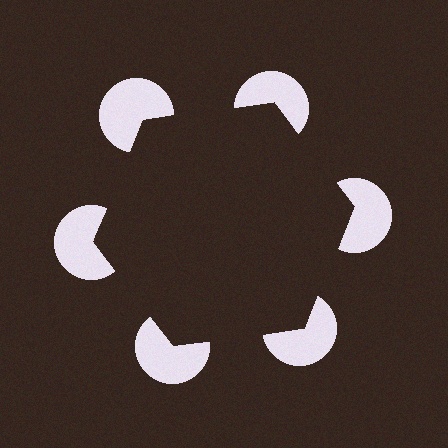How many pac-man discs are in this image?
There are 6 — one at each vertex of the illusory hexagon.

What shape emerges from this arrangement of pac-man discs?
An illusory hexagon — its edges are inferred from the aligned wedge cuts in the pac-man discs, not physically drawn.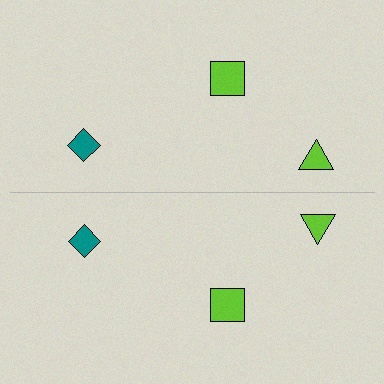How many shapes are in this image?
There are 6 shapes in this image.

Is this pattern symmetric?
Yes, this pattern has bilateral (reflection) symmetry.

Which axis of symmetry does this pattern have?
The pattern has a horizontal axis of symmetry running through the center of the image.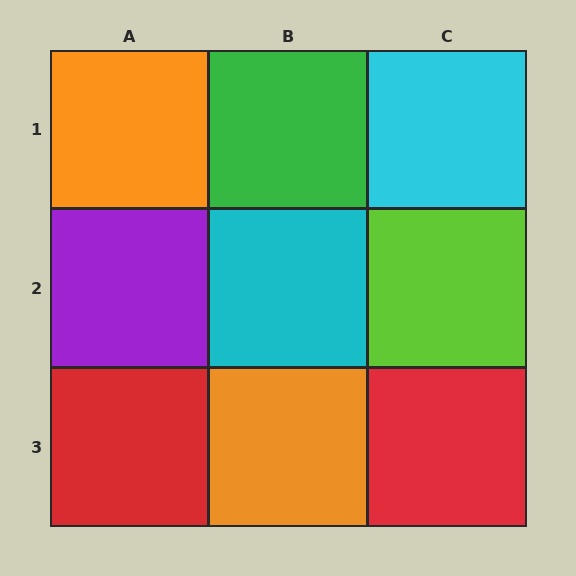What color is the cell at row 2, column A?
Purple.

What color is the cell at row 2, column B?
Cyan.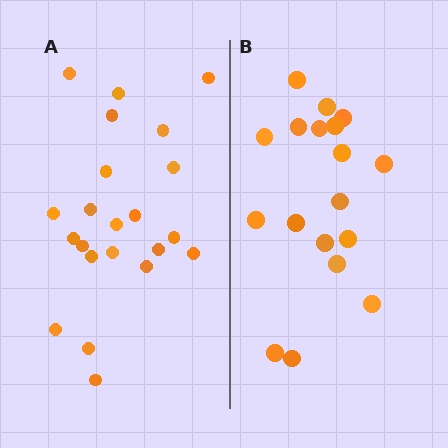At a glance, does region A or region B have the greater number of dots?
Region A (the left region) has more dots.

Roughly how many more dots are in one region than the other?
Region A has about 4 more dots than region B.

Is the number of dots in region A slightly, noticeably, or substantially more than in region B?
Region A has only slightly more — the two regions are fairly close. The ratio is roughly 1.2 to 1.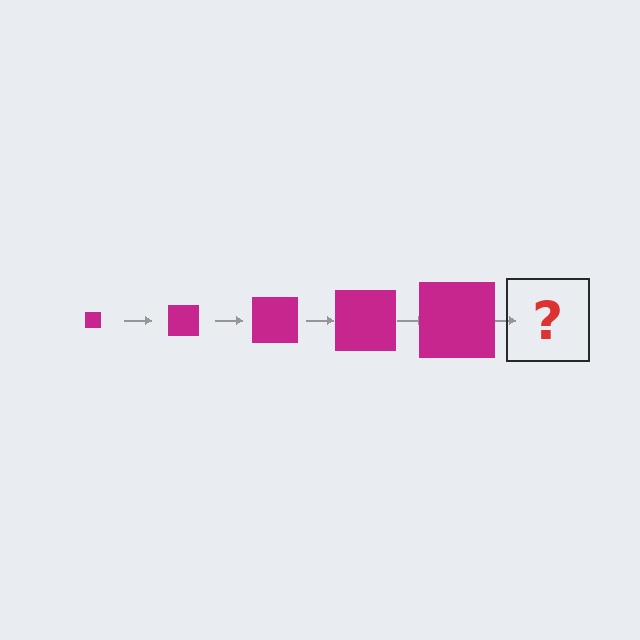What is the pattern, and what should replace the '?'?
The pattern is that the square gets progressively larger each step. The '?' should be a magenta square, larger than the previous one.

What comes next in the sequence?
The next element should be a magenta square, larger than the previous one.